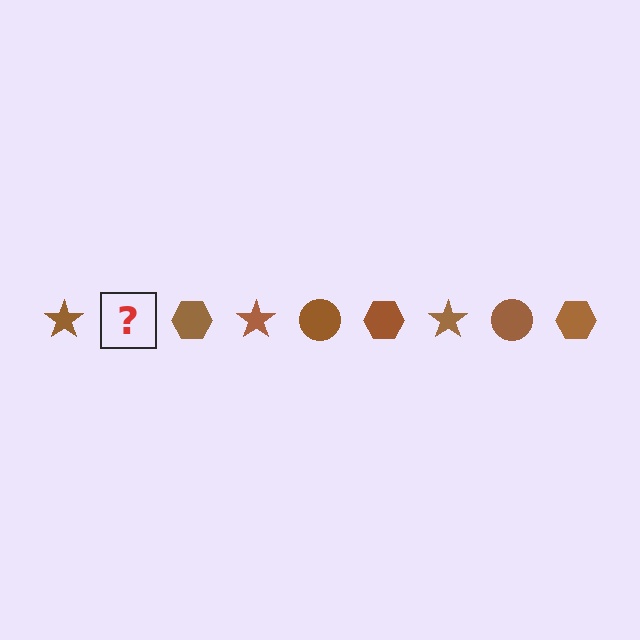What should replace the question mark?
The question mark should be replaced with a brown circle.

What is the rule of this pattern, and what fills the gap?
The rule is that the pattern cycles through star, circle, hexagon shapes in brown. The gap should be filled with a brown circle.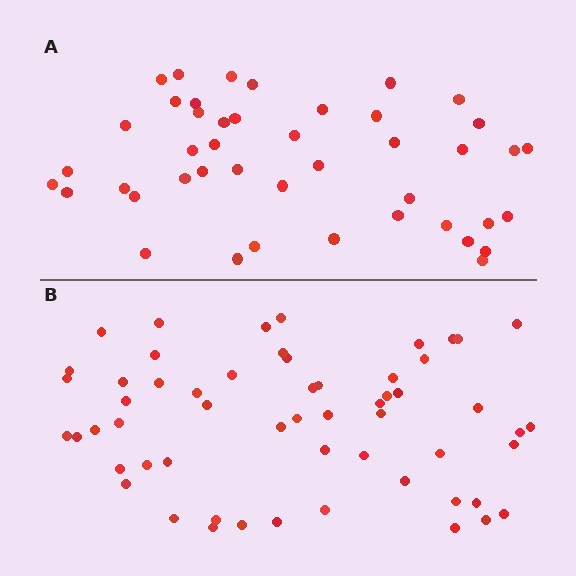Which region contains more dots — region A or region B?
Region B (the bottom region) has more dots.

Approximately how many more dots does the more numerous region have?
Region B has approximately 15 more dots than region A.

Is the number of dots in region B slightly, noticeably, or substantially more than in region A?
Region B has noticeably more, but not dramatically so. The ratio is roughly 1.3 to 1.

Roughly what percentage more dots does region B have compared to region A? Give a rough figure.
About 30% more.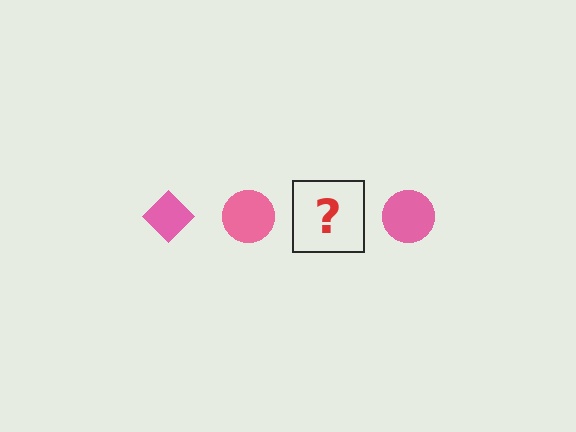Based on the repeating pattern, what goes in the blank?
The blank should be a pink diamond.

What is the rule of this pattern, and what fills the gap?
The rule is that the pattern cycles through diamond, circle shapes in pink. The gap should be filled with a pink diamond.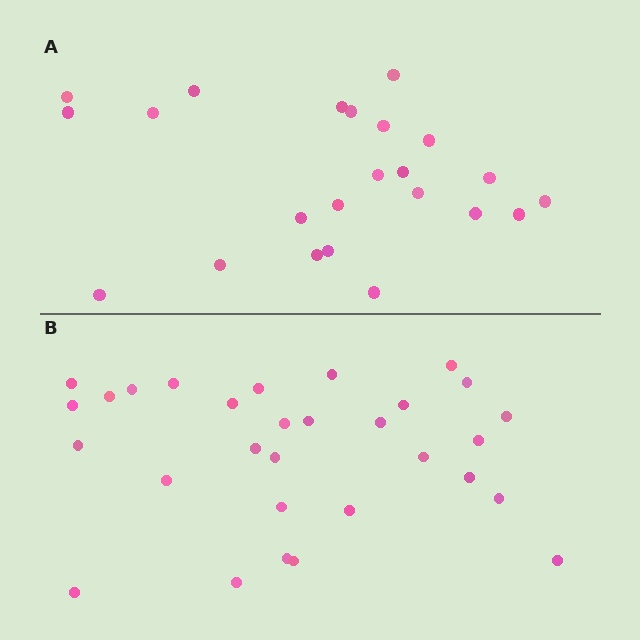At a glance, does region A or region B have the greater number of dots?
Region B (the bottom region) has more dots.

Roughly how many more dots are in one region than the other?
Region B has roughly 8 or so more dots than region A.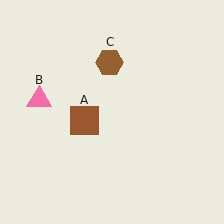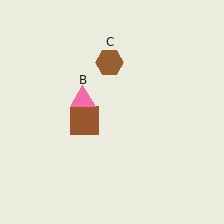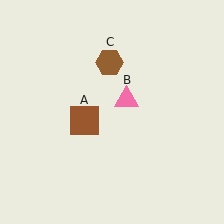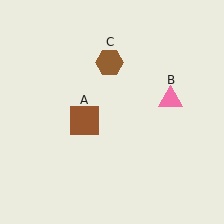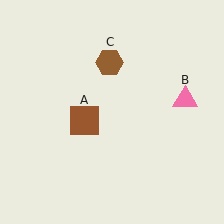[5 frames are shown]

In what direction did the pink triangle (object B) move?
The pink triangle (object B) moved right.